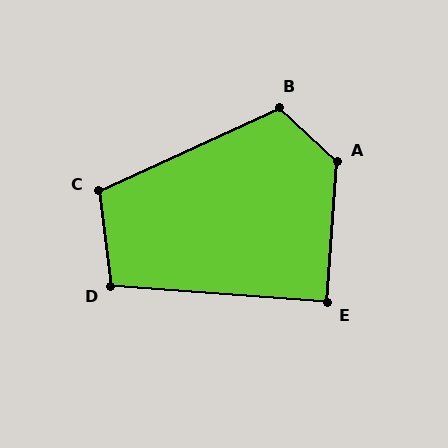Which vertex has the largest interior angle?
A, at approximately 129 degrees.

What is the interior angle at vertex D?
Approximately 101 degrees (obtuse).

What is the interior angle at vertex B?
Approximately 112 degrees (obtuse).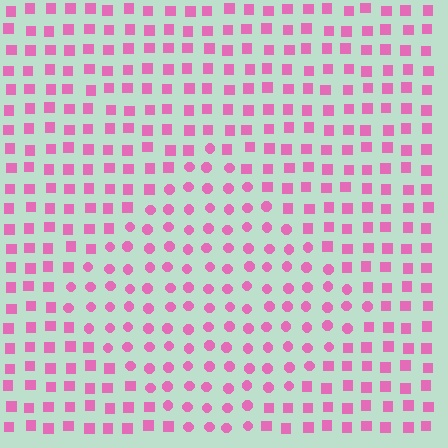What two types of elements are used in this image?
The image uses circles inside the diamond region and squares outside it.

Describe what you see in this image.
The image is filled with small pink elements arranged in a uniform grid. A diamond-shaped region contains circles, while the surrounding area contains squares. The boundary is defined purely by the change in element shape.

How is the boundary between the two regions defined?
The boundary is defined by a change in element shape: circles inside vs. squares outside. All elements share the same color and spacing.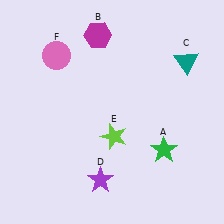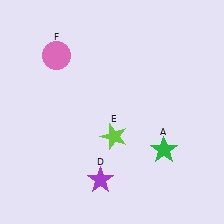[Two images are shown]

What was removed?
The magenta hexagon (B), the teal triangle (C) were removed in Image 2.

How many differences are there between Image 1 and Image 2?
There are 2 differences between the two images.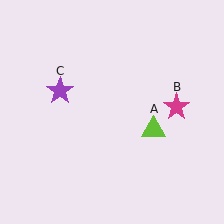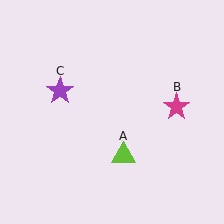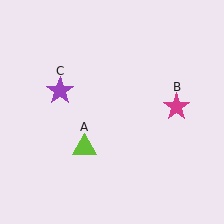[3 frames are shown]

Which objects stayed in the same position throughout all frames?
Magenta star (object B) and purple star (object C) remained stationary.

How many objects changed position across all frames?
1 object changed position: lime triangle (object A).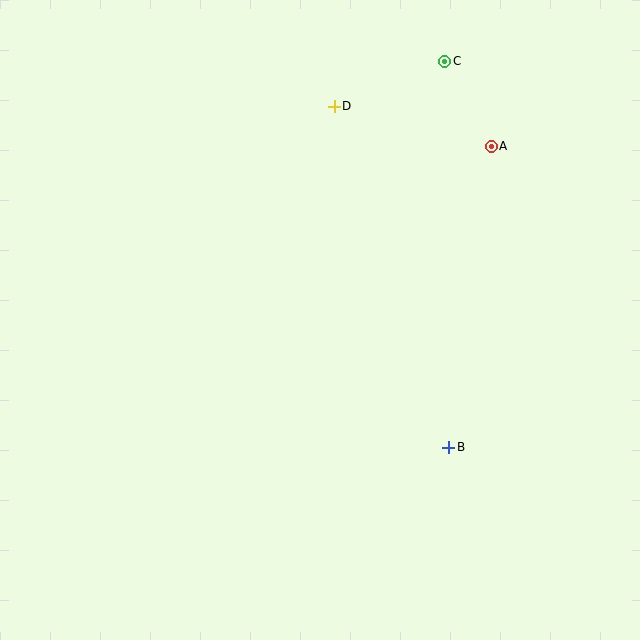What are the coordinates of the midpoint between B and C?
The midpoint between B and C is at (447, 254).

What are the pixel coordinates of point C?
Point C is at (445, 61).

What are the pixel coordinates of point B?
Point B is at (449, 447).